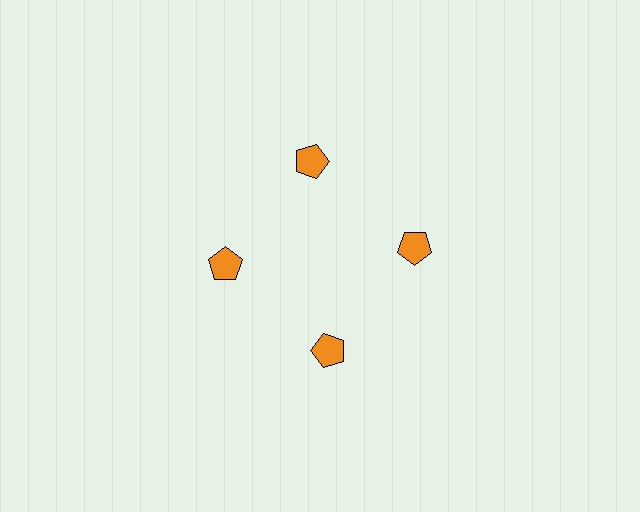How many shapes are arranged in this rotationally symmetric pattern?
There are 4 shapes, arranged in 4 groups of 1.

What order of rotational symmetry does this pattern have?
This pattern has 4-fold rotational symmetry.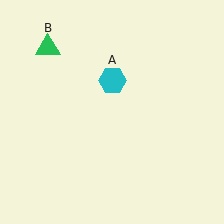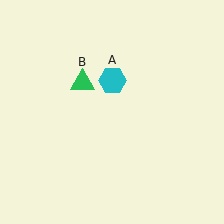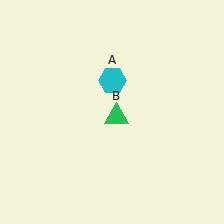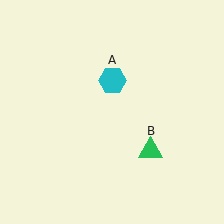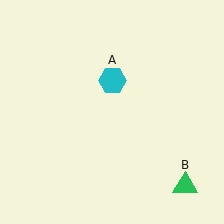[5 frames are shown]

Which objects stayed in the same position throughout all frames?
Cyan hexagon (object A) remained stationary.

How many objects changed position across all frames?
1 object changed position: green triangle (object B).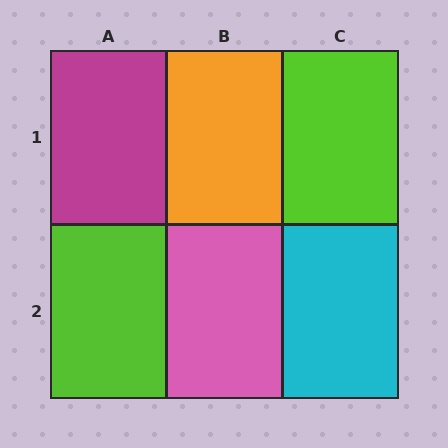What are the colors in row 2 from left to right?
Lime, pink, cyan.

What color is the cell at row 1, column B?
Orange.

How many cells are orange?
1 cell is orange.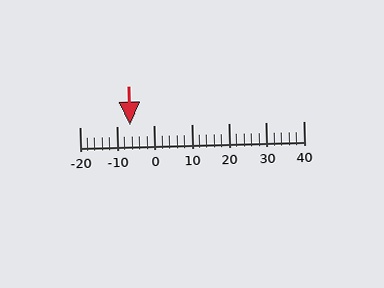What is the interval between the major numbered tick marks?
The major tick marks are spaced 10 units apart.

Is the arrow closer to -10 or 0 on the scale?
The arrow is closer to -10.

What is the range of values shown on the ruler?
The ruler shows values from -20 to 40.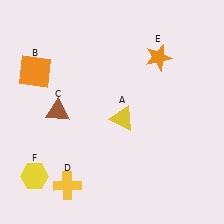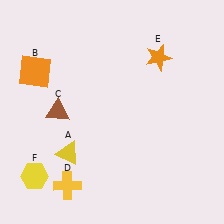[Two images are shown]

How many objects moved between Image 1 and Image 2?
1 object moved between the two images.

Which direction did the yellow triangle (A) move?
The yellow triangle (A) moved left.